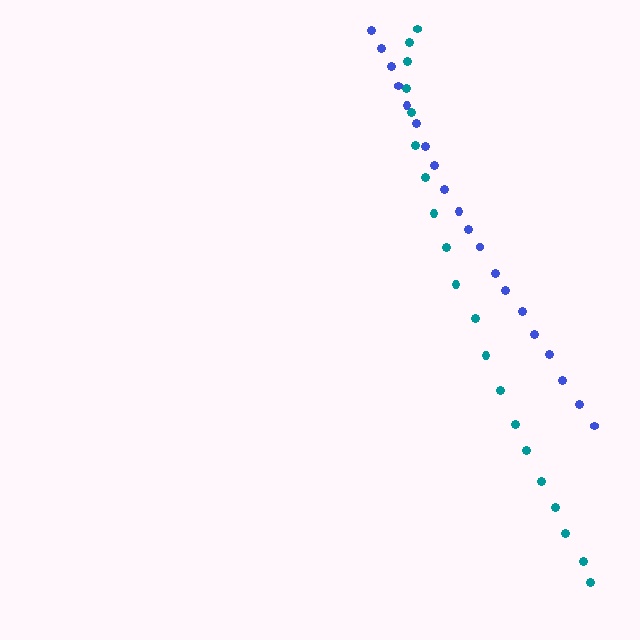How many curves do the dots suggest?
There are 2 distinct paths.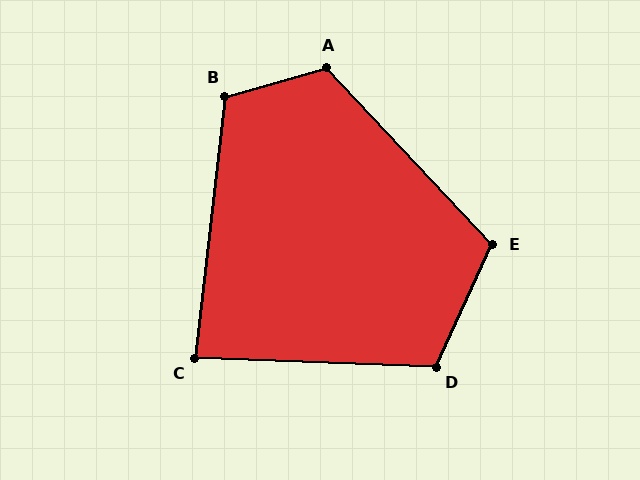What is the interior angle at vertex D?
Approximately 112 degrees (obtuse).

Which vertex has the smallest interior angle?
C, at approximately 86 degrees.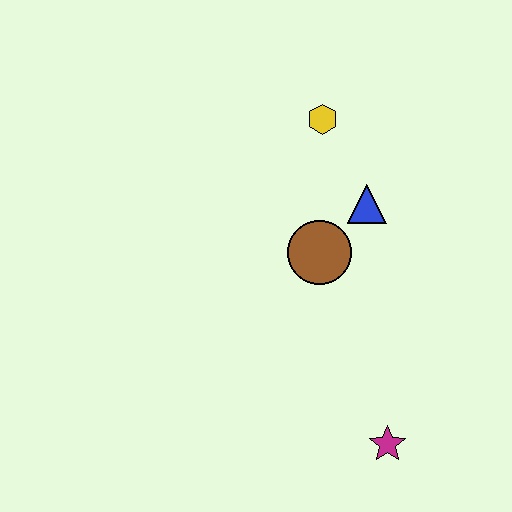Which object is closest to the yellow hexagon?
The blue triangle is closest to the yellow hexagon.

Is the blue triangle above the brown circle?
Yes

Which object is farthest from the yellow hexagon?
The magenta star is farthest from the yellow hexagon.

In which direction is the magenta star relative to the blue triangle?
The magenta star is below the blue triangle.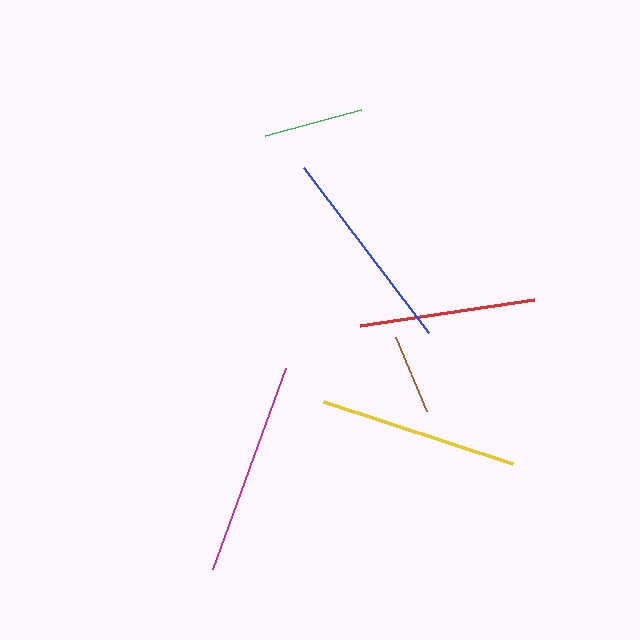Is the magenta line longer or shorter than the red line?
The magenta line is longer than the red line.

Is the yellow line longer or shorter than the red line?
The yellow line is longer than the red line.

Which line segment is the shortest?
The brown line is the shortest at approximately 80 pixels.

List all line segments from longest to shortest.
From longest to shortest: magenta, blue, yellow, red, green, brown.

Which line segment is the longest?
The magenta line is the longest at approximately 214 pixels.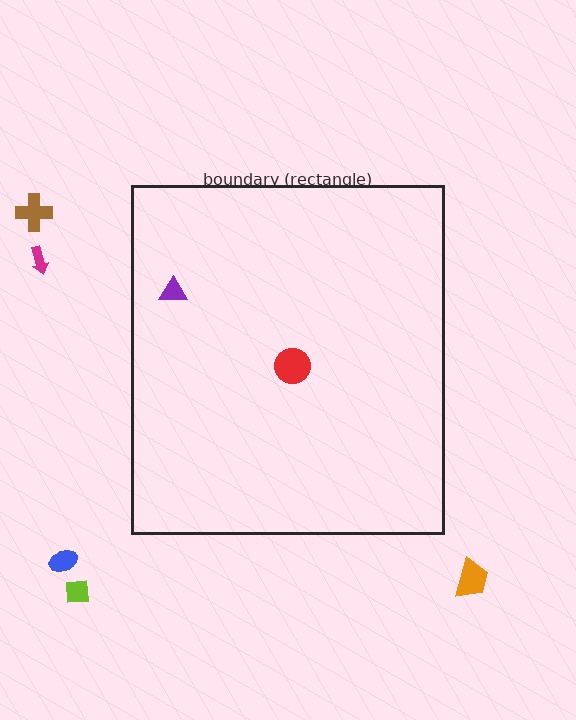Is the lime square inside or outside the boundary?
Outside.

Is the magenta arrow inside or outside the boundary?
Outside.